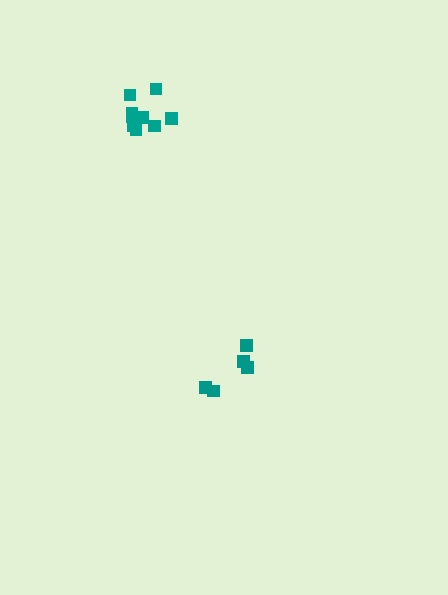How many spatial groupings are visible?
There are 2 spatial groupings.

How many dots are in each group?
Group 1: 5 dots, Group 2: 9 dots (14 total).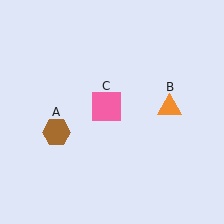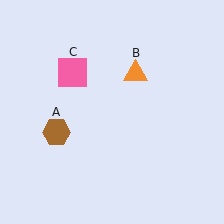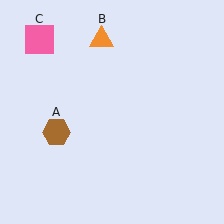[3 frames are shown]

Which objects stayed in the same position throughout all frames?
Brown hexagon (object A) remained stationary.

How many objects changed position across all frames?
2 objects changed position: orange triangle (object B), pink square (object C).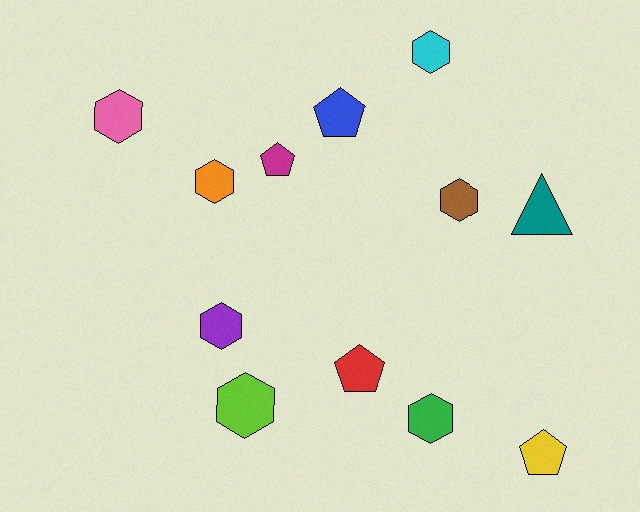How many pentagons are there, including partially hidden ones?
There are 4 pentagons.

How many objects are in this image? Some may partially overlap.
There are 12 objects.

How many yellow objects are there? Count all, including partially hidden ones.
There is 1 yellow object.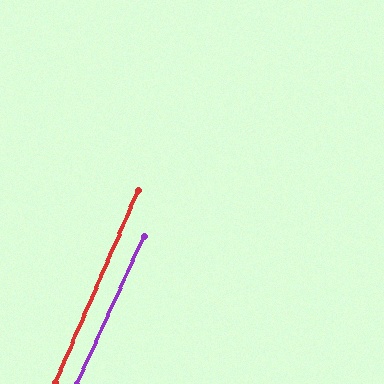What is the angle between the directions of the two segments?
Approximately 1 degree.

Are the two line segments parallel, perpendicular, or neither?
Parallel — their directions differ by only 0.8°.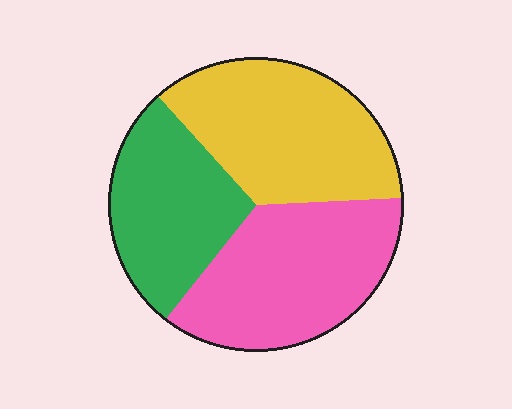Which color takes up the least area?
Green, at roughly 30%.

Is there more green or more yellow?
Yellow.